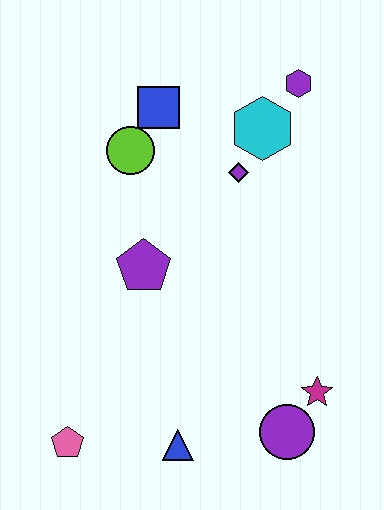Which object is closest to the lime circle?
The blue square is closest to the lime circle.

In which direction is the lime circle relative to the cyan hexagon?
The lime circle is to the left of the cyan hexagon.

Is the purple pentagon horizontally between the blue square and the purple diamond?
No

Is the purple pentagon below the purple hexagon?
Yes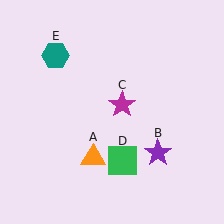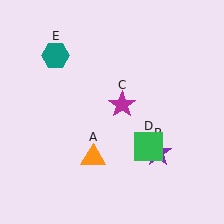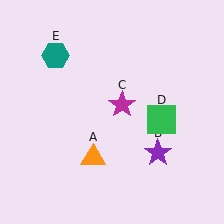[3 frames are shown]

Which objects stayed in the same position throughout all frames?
Orange triangle (object A) and purple star (object B) and magenta star (object C) and teal hexagon (object E) remained stationary.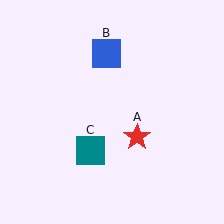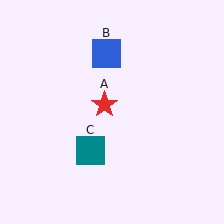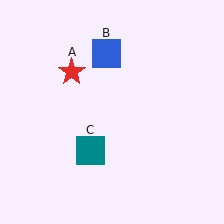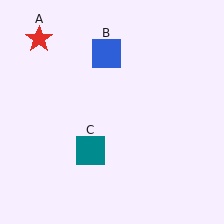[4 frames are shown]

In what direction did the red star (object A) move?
The red star (object A) moved up and to the left.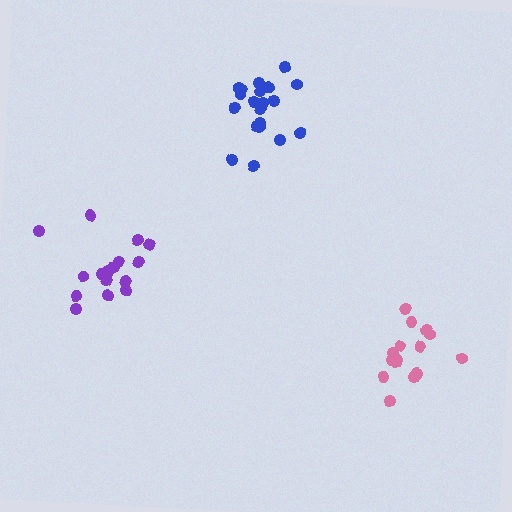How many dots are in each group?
Group 1: 17 dots, Group 2: 21 dots, Group 3: 15 dots (53 total).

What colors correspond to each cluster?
The clusters are colored: purple, blue, pink.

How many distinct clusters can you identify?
There are 3 distinct clusters.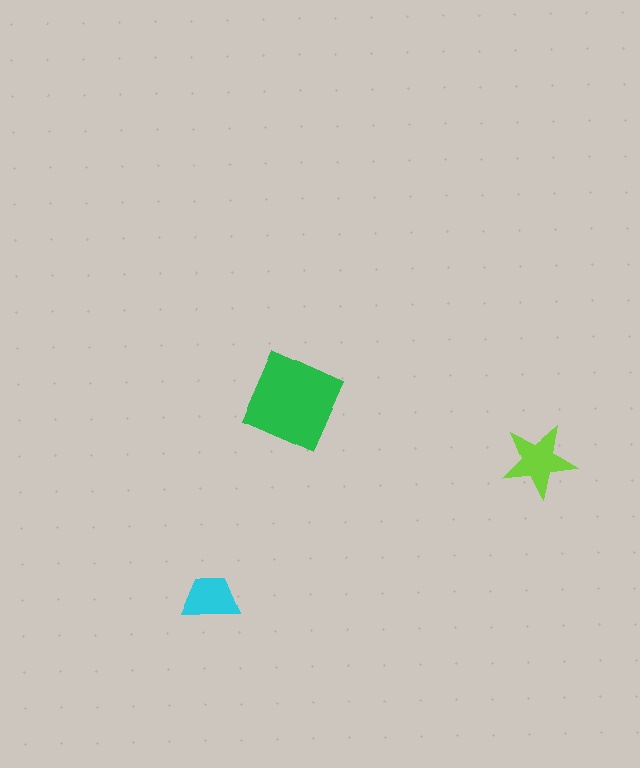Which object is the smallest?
The cyan trapezoid.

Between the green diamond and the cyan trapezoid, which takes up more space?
The green diamond.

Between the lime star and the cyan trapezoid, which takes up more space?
The lime star.